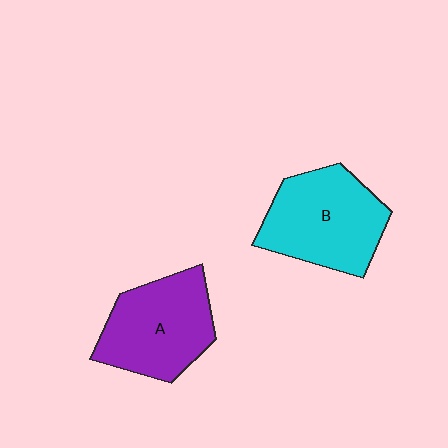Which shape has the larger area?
Shape B (cyan).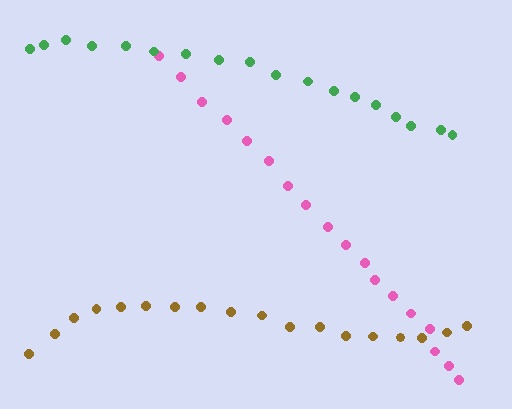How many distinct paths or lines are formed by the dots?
There are 3 distinct paths.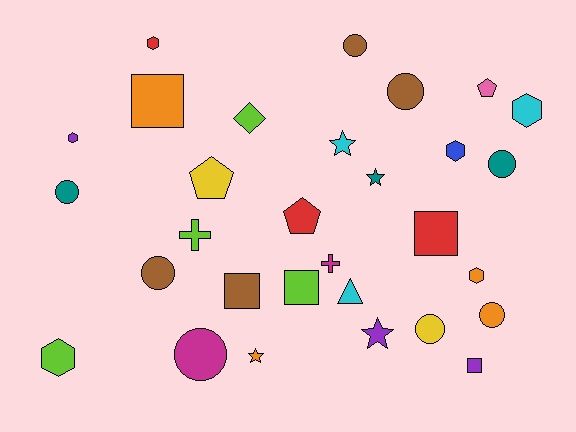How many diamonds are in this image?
There is 1 diamond.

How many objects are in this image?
There are 30 objects.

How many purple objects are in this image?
There are 3 purple objects.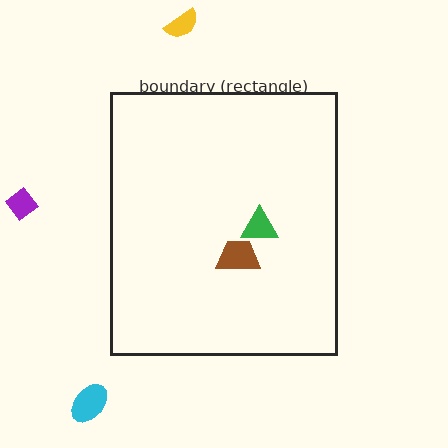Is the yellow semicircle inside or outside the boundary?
Outside.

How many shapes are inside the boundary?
2 inside, 3 outside.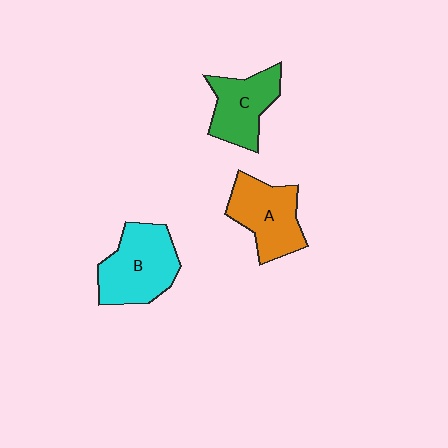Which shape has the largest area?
Shape B (cyan).